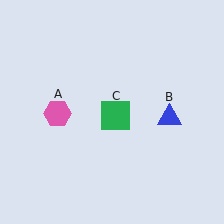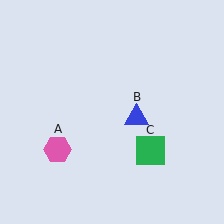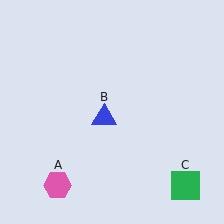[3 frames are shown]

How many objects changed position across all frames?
3 objects changed position: pink hexagon (object A), blue triangle (object B), green square (object C).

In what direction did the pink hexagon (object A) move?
The pink hexagon (object A) moved down.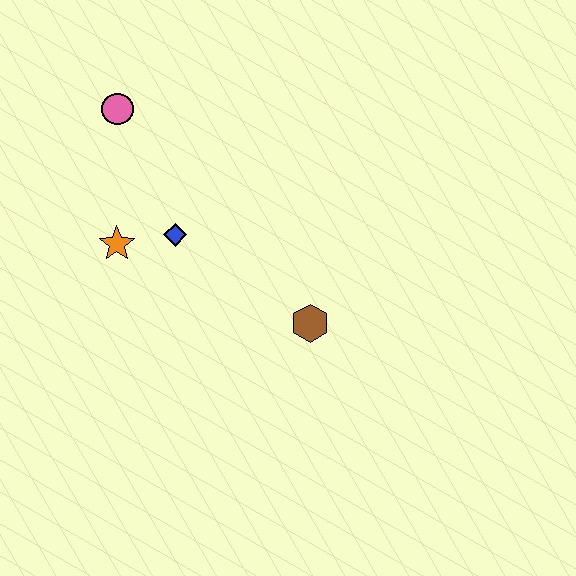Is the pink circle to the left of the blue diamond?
Yes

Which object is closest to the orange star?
The blue diamond is closest to the orange star.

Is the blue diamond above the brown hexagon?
Yes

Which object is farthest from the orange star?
The brown hexagon is farthest from the orange star.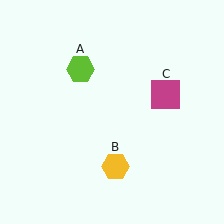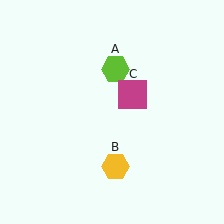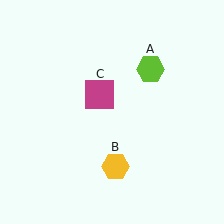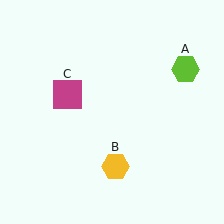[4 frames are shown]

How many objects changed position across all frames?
2 objects changed position: lime hexagon (object A), magenta square (object C).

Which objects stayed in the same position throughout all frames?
Yellow hexagon (object B) remained stationary.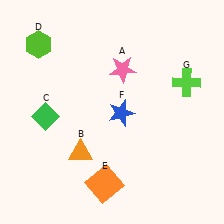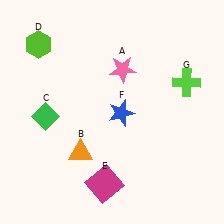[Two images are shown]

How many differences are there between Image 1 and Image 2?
There is 1 difference between the two images.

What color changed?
The square (E) changed from orange in Image 1 to magenta in Image 2.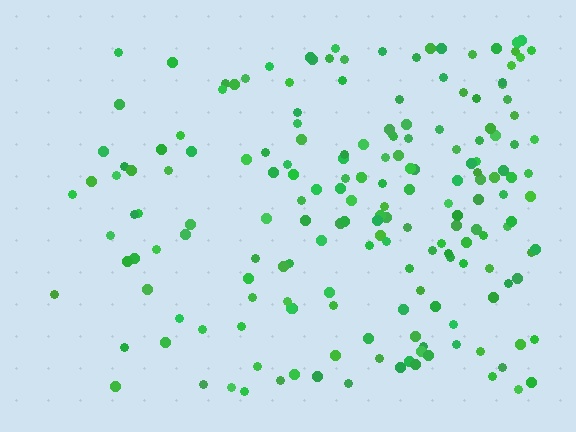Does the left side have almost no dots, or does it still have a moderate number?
Still a moderate number, just noticeably fewer than the right.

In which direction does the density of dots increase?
From left to right, with the right side densest.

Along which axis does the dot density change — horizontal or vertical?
Horizontal.